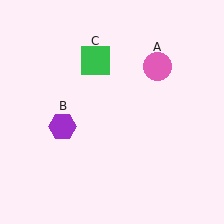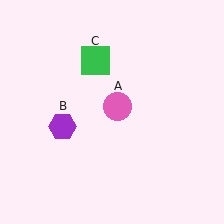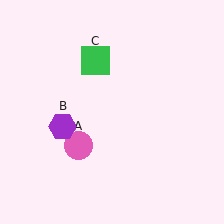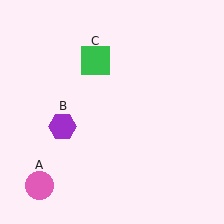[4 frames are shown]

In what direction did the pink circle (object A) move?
The pink circle (object A) moved down and to the left.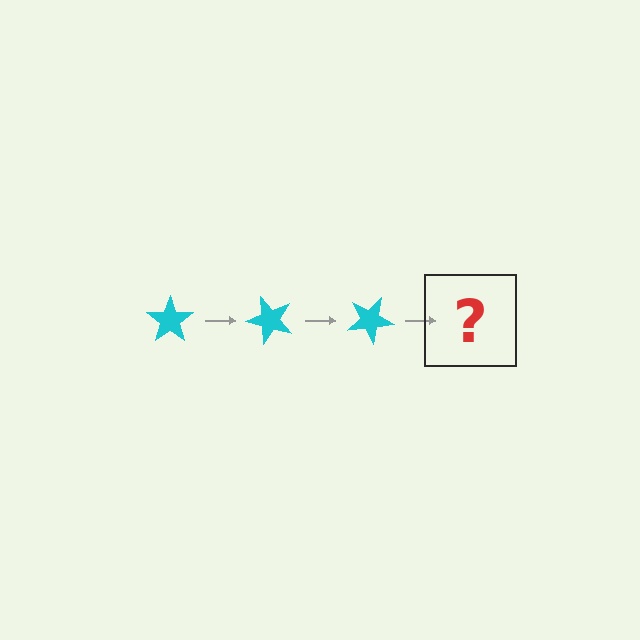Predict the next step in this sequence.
The next step is a cyan star rotated 150 degrees.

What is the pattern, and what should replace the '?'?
The pattern is that the star rotates 50 degrees each step. The '?' should be a cyan star rotated 150 degrees.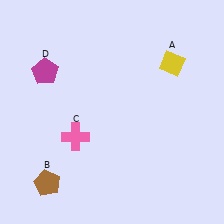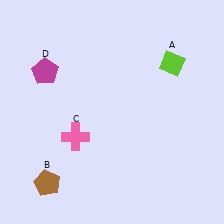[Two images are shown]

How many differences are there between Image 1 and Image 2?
There is 1 difference between the two images.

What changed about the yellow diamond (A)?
In Image 1, A is yellow. In Image 2, it changed to lime.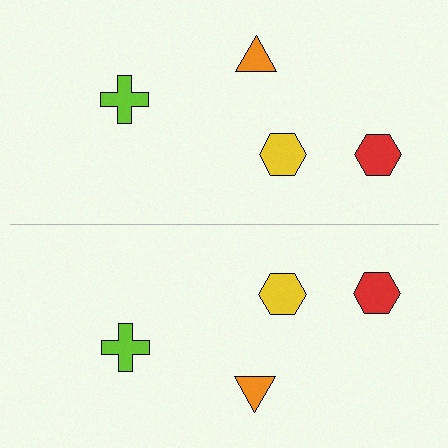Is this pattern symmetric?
Yes, this pattern has bilateral (reflection) symmetry.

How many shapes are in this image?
There are 8 shapes in this image.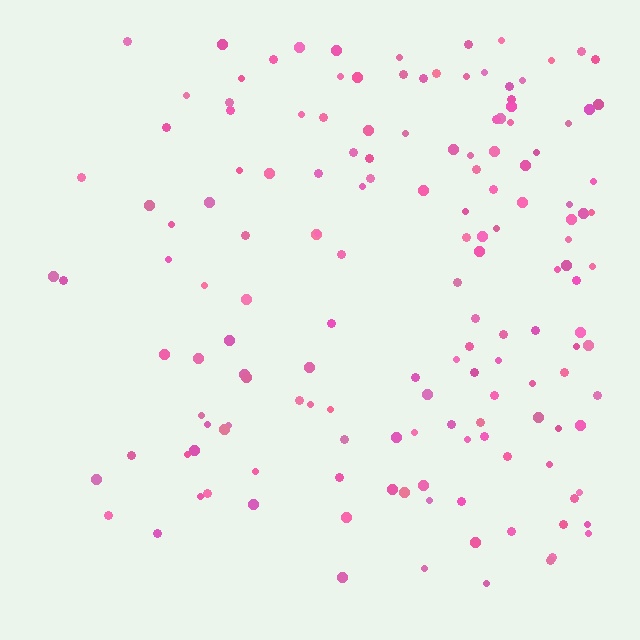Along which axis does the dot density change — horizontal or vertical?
Horizontal.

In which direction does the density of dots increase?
From left to right, with the right side densest.